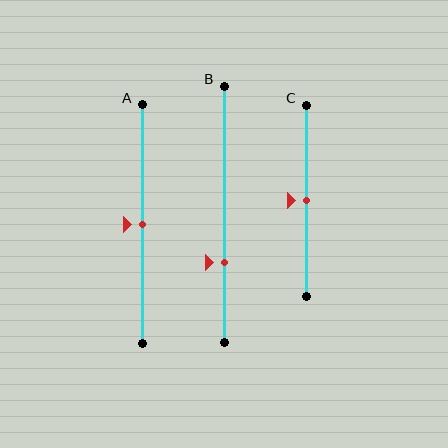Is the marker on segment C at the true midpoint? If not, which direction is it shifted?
Yes, the marker on segment C is at the true midpoint.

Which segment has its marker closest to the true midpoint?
Segment A has its marker closest to the true midpoint.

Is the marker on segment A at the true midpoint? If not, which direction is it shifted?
Yes, the marker on segment A is at the true midpoint.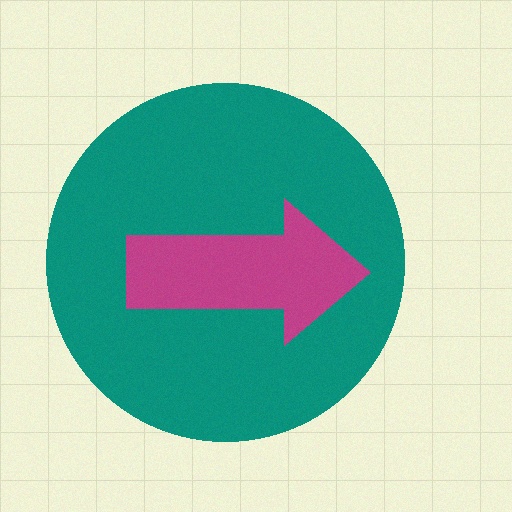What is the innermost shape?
The magenta arrow.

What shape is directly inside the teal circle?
The magenta arrow.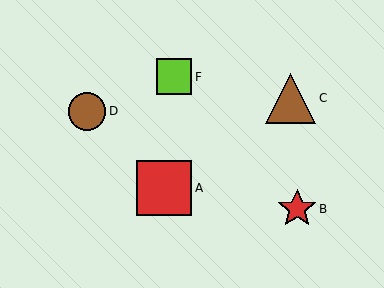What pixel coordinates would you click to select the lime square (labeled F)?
Click at (174, 77) to select the lime square F.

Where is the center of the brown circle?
The center of the brown circle is at (87, 111).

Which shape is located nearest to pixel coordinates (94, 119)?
The brown circle (labeled D) at (87, 111) is nearest to that location.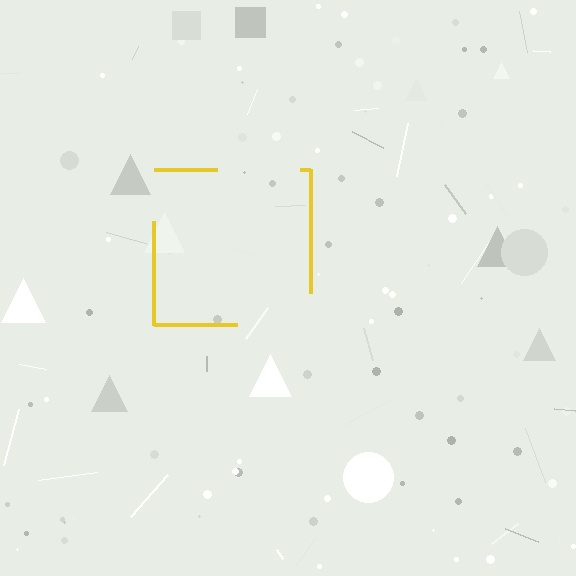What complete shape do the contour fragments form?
The contour fragments form a square.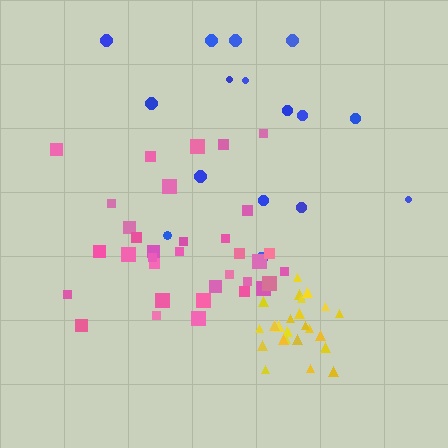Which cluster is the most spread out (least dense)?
Blue.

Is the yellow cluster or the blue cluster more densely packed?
Yellow.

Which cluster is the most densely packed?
Yellow.